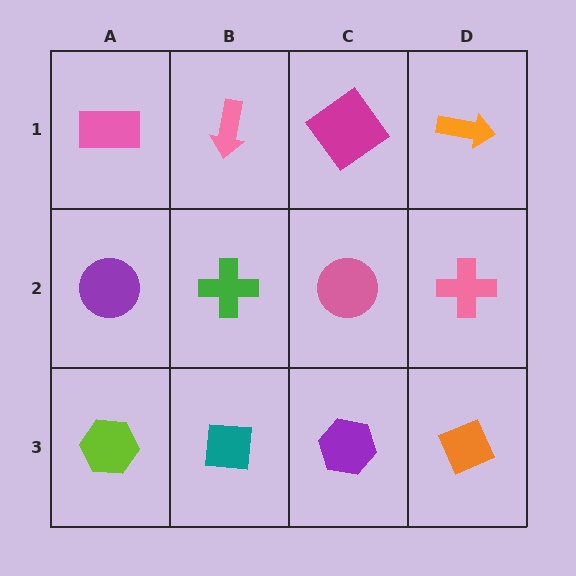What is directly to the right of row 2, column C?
A pink cross.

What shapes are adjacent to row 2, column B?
A pink arrow (row 1, column B), a teal square (row 3, column B), a purple circle (row 2, column A), a pink circle (row 2, column C).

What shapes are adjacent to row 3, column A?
A purple circle (row 2, column A), a teal square (row 3, column B).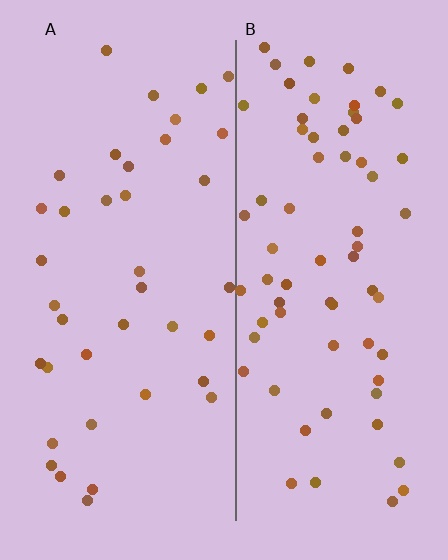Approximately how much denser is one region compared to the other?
Approximately 1.8× — region B over region A.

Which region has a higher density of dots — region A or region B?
B (the right).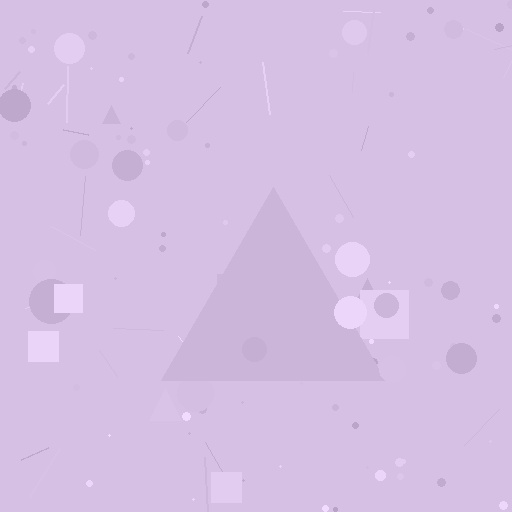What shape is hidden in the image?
A triangle is hidden in the image.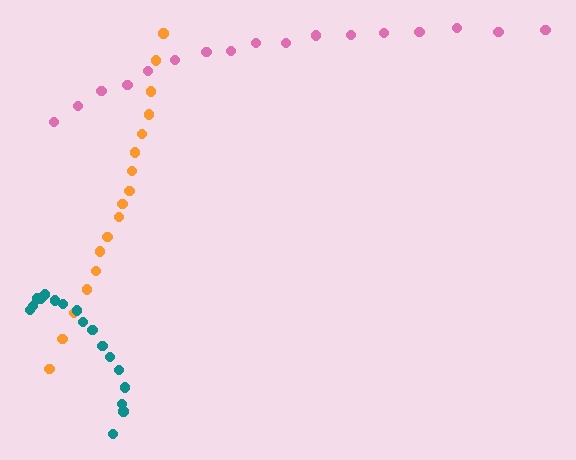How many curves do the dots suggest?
There are 3 distinct paths.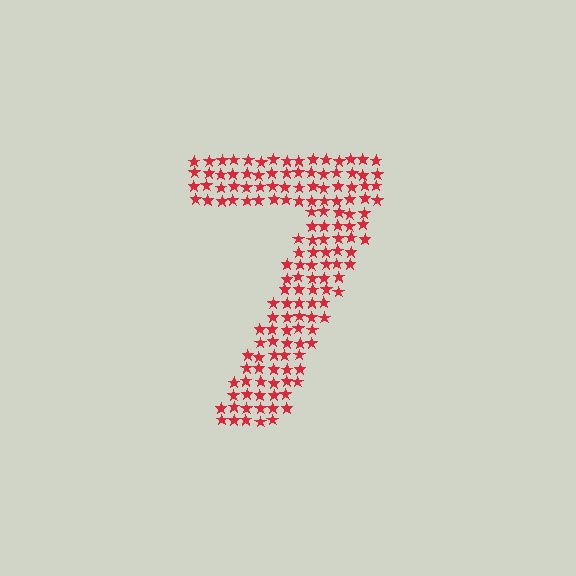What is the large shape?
The large shape is the digit 7.